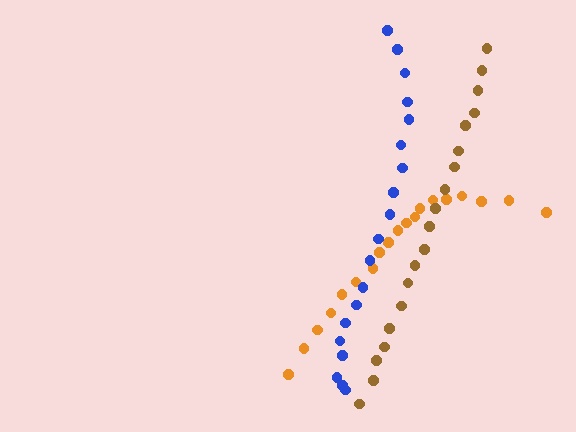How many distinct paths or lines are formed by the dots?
There are 3 distinct paths.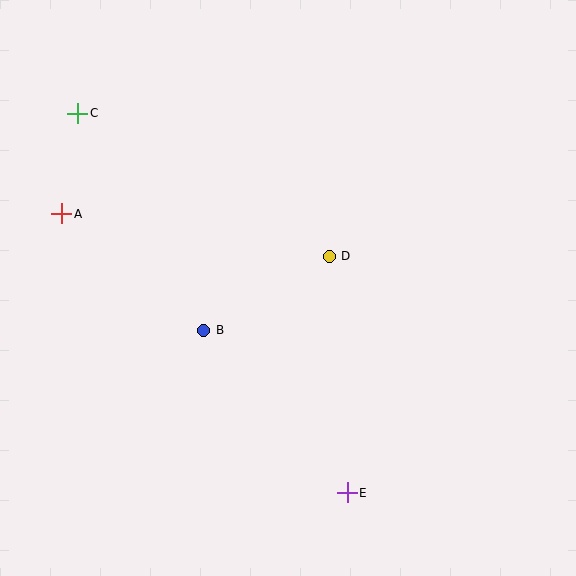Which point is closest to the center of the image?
Point D at (329, 256) is closest to the center.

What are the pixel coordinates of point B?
Point B is at (204, 330).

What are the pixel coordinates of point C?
Point C is at (78, 113).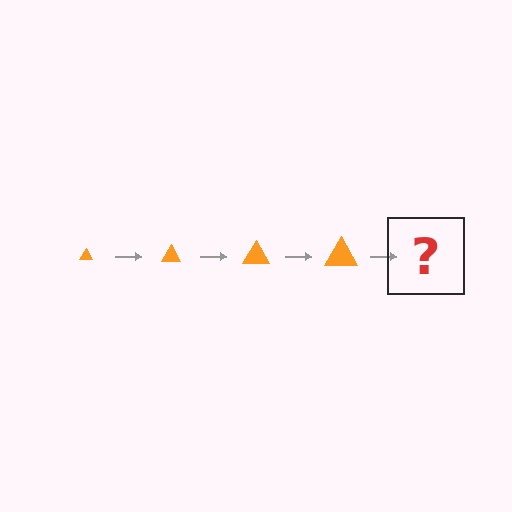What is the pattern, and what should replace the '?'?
The pattern is that the triangle gets progressively larger each step. The '?' should be an orange triangle, larger than the previous one.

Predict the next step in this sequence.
The next step is an orange triangle, larger than the previous one.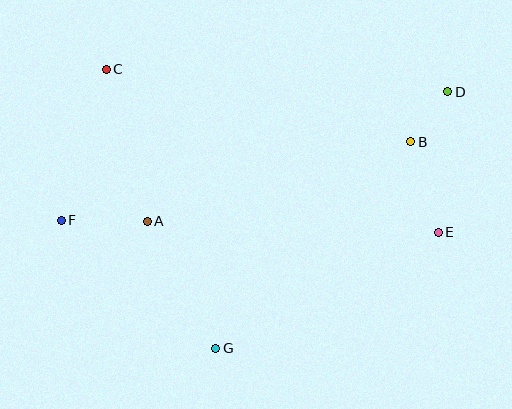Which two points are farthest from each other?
Points D and F are farthest from each other.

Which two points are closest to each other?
Points B and D are closest to each other.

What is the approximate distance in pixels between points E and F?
The distance between E and F is approximately 377 pixels.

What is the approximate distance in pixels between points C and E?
The distance between C and E is approximately 370 pixels.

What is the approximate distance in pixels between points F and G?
The distance between F and G is approximately 201 pixels.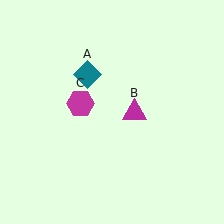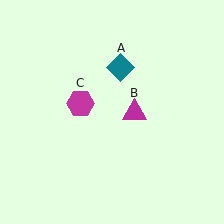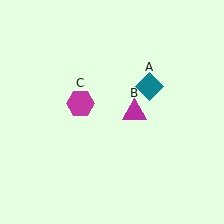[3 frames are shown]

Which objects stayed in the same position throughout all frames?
Magenta triangle (object B) and magenta hexagon (object C) remained stationary.